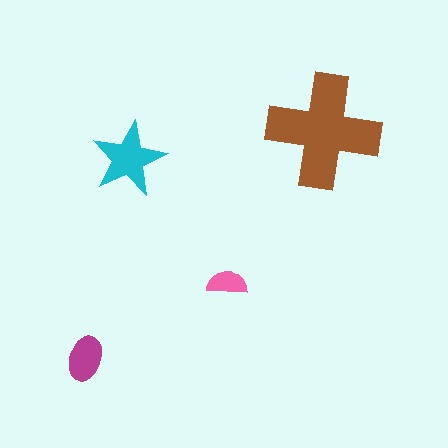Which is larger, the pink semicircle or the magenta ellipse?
The magenta ellipse.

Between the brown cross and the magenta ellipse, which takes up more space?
The brown cross.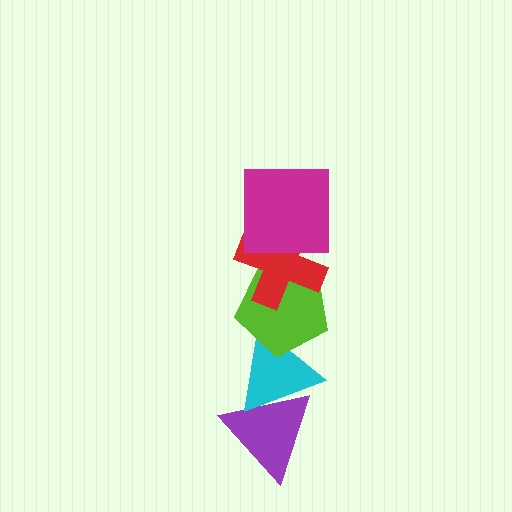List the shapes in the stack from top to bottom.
From top to bottom: the magenta square, the red cross, the lime pentagon, the cyan triangle, the purple triangle.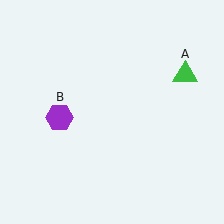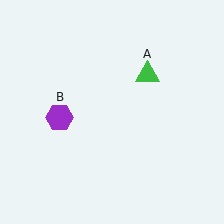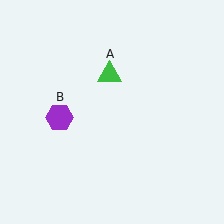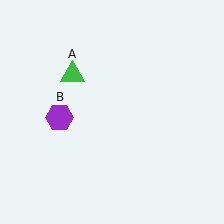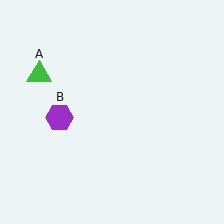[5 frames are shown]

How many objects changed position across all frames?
1 object changed position: green triangle (object A).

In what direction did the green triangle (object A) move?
The green triangle (object A) moved left.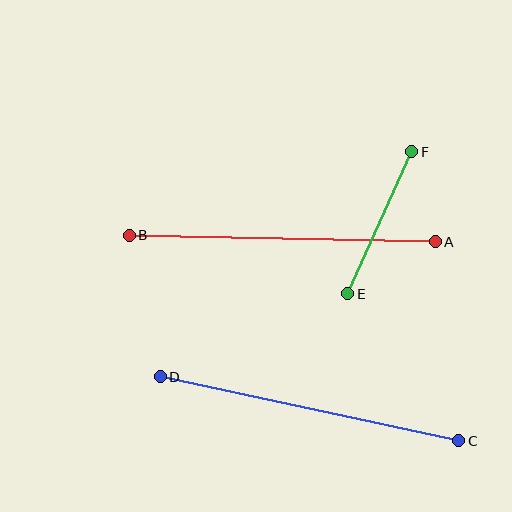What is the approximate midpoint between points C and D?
The midpoint is at approximately (310, 409) pixels.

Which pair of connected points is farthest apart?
Points A and B are farthest apart.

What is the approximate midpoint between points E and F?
The midpoint is at approximately (380, 223) pixels.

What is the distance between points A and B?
The distance is approximately 306 pixels.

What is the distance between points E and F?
The distance is approximately 156 pixels.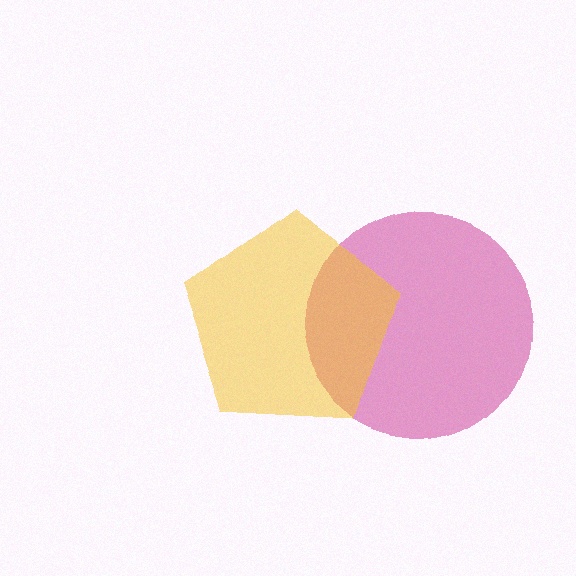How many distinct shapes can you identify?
There are 2 distinct shapes: a magenta circle, a yellow pentagon.